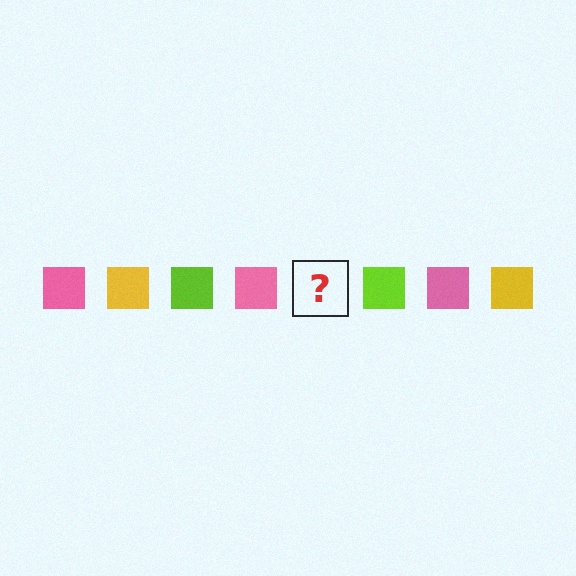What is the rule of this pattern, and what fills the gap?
The rule is that the pattern cycles through pink, yellow, lime squares. The gap should be filled with a yellow square.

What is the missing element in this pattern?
The missing element is a yellow square.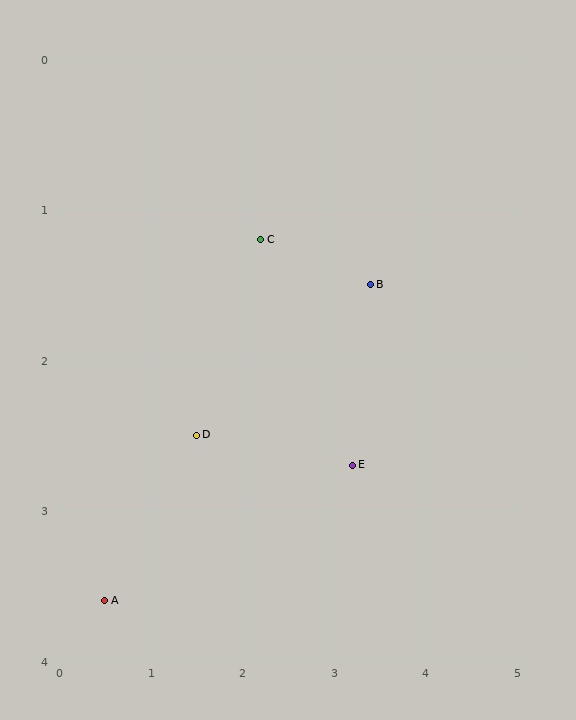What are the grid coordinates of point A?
Point A is at approximately (0.5, 3.6).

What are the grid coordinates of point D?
Point D is at approximately (1.5, 2.5).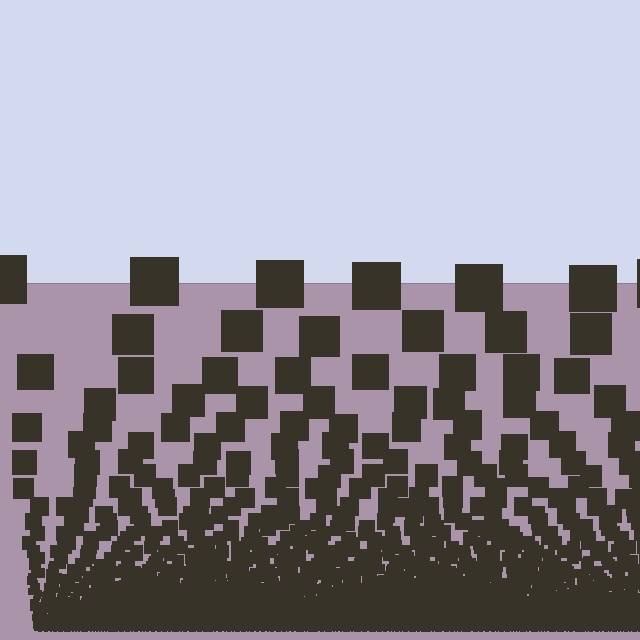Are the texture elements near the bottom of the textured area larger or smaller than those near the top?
Smaller. The gradient is inverted — elements near the bottom are smaller and denser.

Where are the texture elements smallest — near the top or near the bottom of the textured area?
Near the bottom.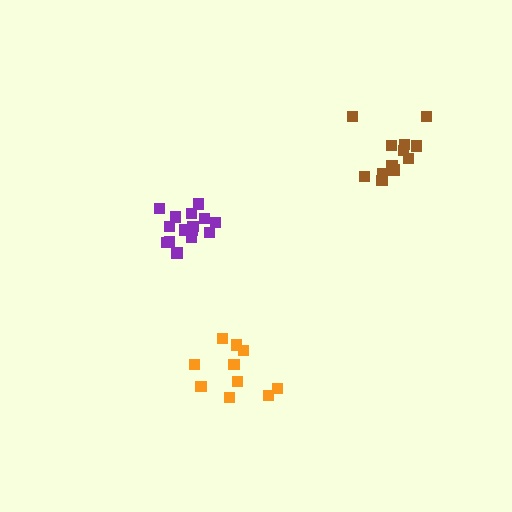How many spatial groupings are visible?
There are 3 spatial groupings.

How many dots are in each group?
Group 1: 10 dots, Group 2: 15 dots, Group 3: 12 dots (37 total).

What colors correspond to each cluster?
The clusters are colored: orange, purple, brown.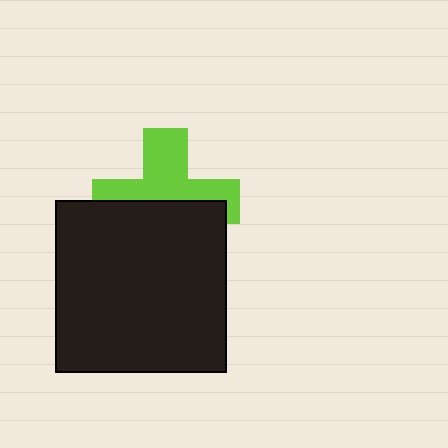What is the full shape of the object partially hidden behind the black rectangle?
The partially hidden object is a lime cross.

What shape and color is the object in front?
The object in front is a black rectangle.